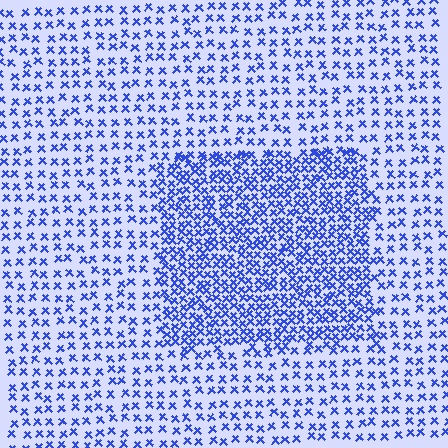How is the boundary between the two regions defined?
The boundary is defined by a change in element density (approximately 2.2x ratio). All elements are the same color, size, and shape.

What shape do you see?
I see a rectangle.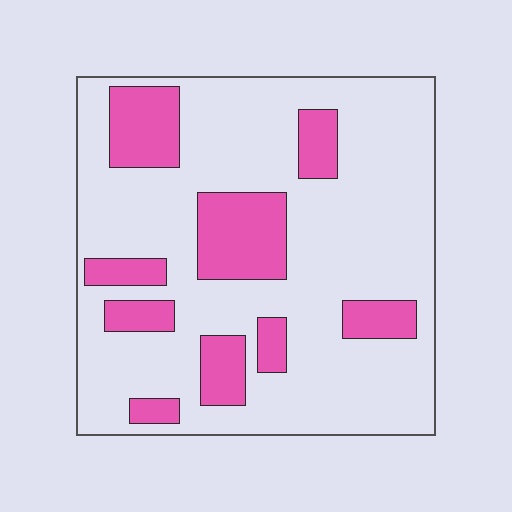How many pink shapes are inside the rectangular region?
9.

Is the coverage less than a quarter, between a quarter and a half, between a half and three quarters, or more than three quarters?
Less than a quarter.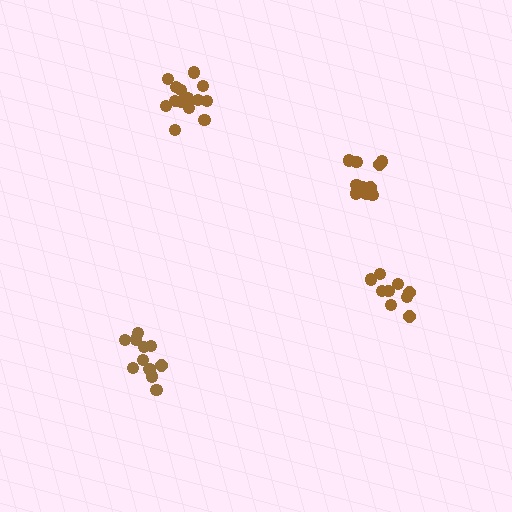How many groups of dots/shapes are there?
There are 4 groups.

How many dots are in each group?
Group 1: 15 dots, Group 2: 10 dots, Group 3: 11 dots, Group 4: 9 dots (45 total).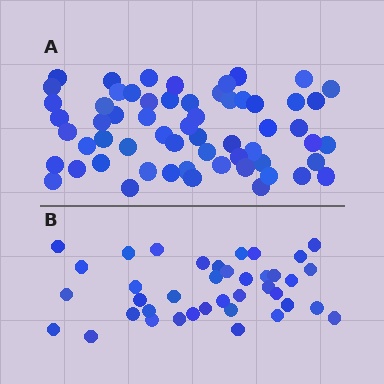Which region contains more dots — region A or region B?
Region A (the top region) has more dots.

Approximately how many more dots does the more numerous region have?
Region A has approximately 20 more dots than region B.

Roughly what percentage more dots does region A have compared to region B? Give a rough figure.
About 55% more.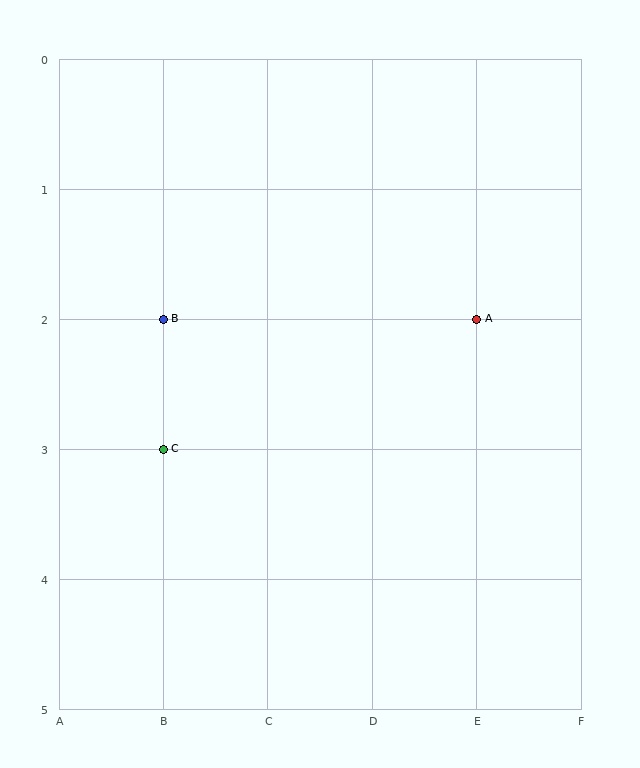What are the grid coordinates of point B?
Point B is at grid coordinates (B, 2).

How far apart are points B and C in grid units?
Points B and C are 1 row apart.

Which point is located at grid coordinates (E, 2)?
Point A is at (E, 2).